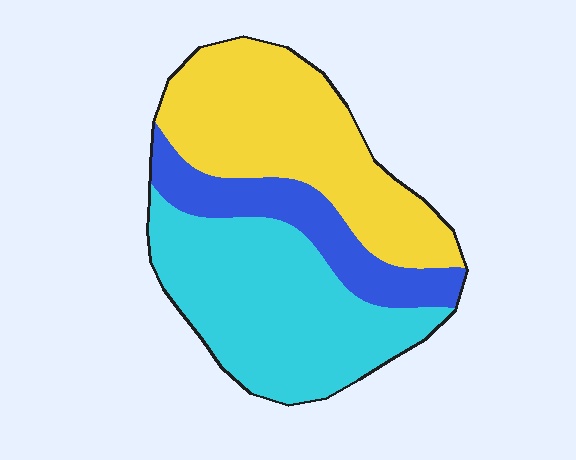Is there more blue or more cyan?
Cyan.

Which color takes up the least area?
Blue, at roughly 20%.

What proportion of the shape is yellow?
Yellow covers 40% of the shape.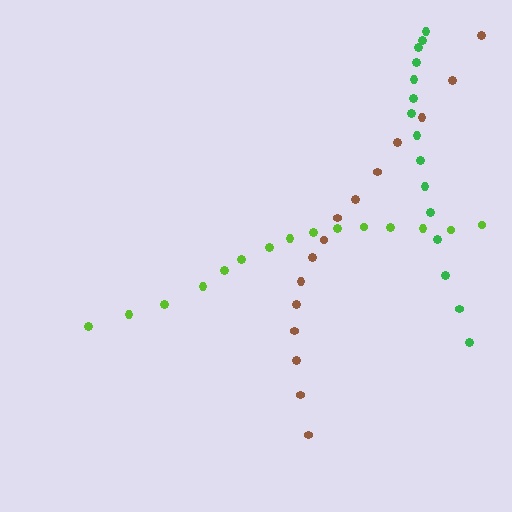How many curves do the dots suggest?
There are 3 distinct paths.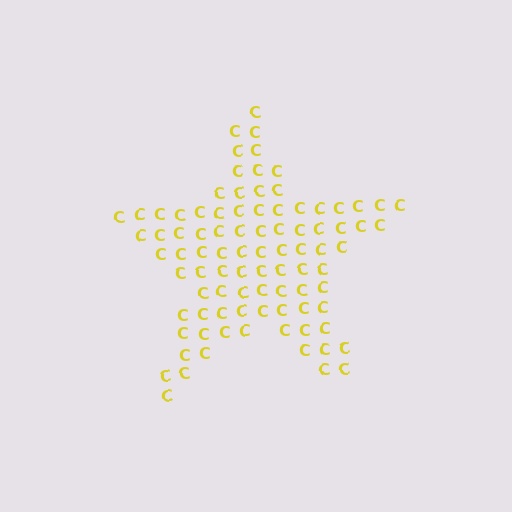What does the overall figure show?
The overall figure shows a star.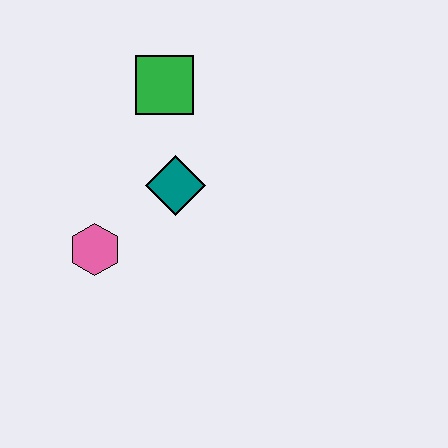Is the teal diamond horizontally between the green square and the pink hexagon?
No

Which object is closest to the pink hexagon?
The teal diamond is closest to the pink hexagon.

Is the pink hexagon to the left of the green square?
Yes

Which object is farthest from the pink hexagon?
The green square is farthest from the pink hexagon.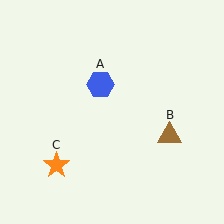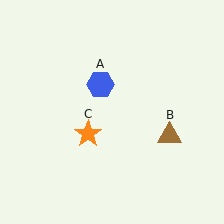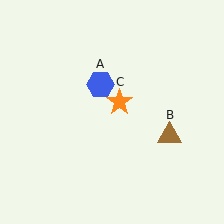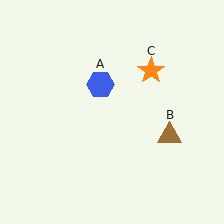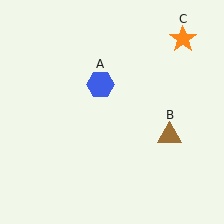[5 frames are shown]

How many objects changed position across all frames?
1 object changed position: orange star (object C).